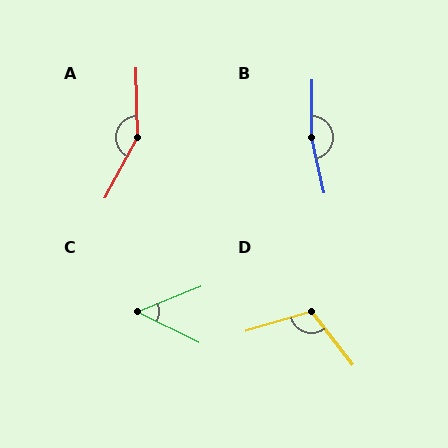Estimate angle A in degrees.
Approximately 151 degrees.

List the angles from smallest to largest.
C (48°), D (111°), A (151°), B (167°).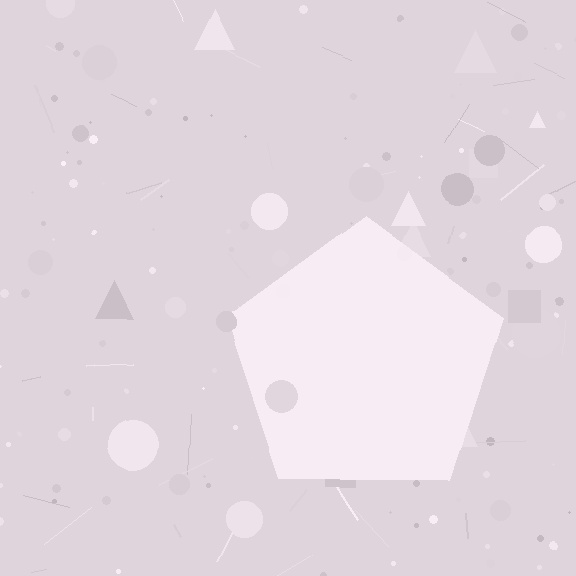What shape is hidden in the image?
A pentagon is hidden in the image.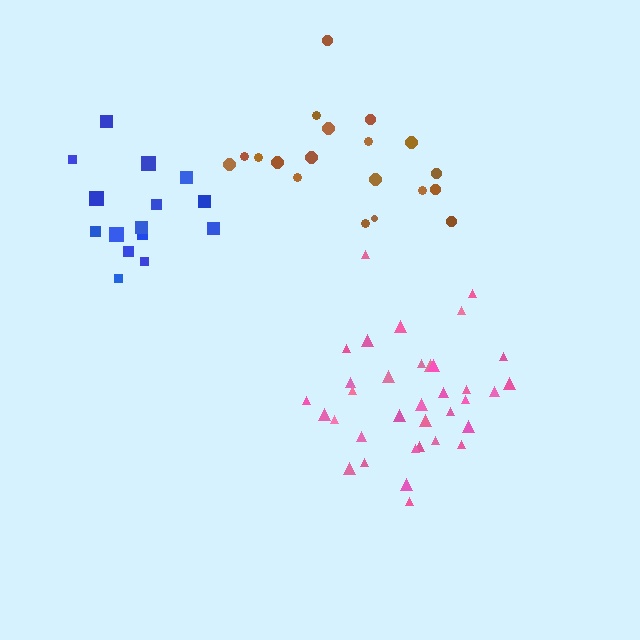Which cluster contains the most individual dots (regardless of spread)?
Pink (35).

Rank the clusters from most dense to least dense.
pink, blue, brown.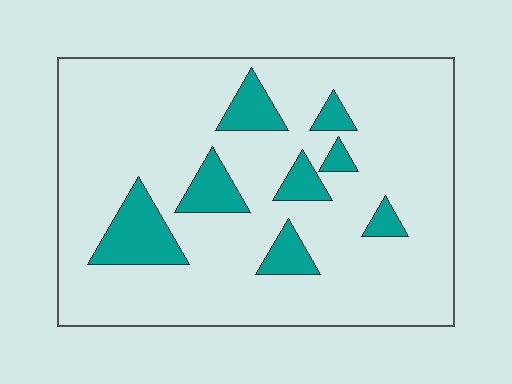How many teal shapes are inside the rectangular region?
8.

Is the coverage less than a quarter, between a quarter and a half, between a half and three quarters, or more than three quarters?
Less than a quarter.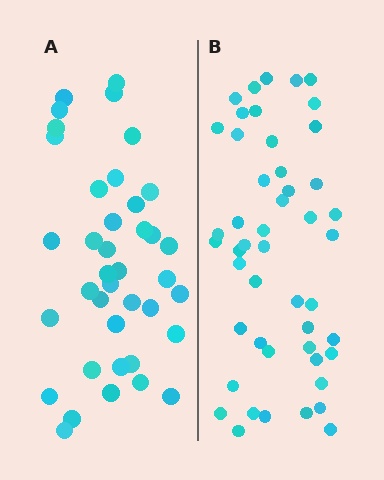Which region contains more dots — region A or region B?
Region B (the right region) has more dots.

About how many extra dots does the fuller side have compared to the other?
Region B has roughly 8 or so more dots than region A.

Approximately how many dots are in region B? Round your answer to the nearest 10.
About 50 dots. (The exact count is 48, which rounds to 50.)